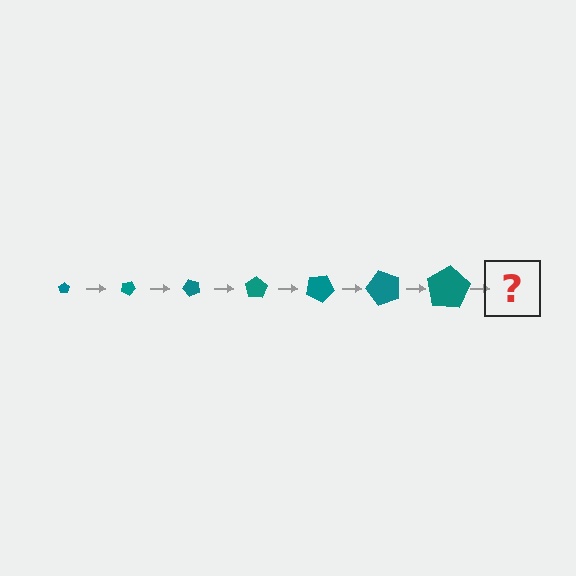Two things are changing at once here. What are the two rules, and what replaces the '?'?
The two rules are that the pentagon grows larger each step and it rotates 25 degrees each step. The '?' should be a pentagon, larger than the previous one and rotated 175 degrees from the start.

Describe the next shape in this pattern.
It should be a pentagon, larger than the previous one and rotated 175 degrees from the start.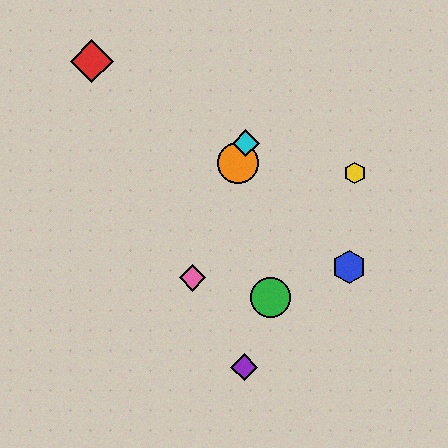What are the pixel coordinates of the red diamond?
The red diamond is at (92, 61).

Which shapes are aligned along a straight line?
The orange circle, the cyan diamond, the pink diamond are aligned along a straight line.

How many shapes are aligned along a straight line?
3 shapes (the orange circle, the cyan diamond, the pink diamond) are aligned along a straight line.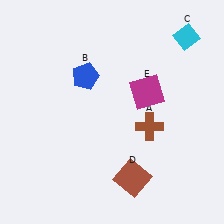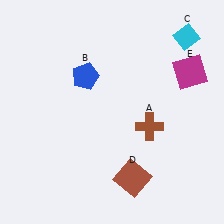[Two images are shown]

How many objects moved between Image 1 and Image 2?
1 object moved between the two images.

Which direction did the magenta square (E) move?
The magenta square (E) moved right.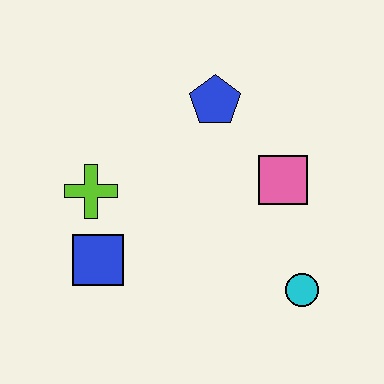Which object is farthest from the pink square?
The blue square is farthest from the pink square.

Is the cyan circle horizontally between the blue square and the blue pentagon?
No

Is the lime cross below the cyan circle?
No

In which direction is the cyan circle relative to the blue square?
The cyan circle is to the right of the blue square.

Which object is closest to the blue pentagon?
The pink square is closest to the blue pentagon.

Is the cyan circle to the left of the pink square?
No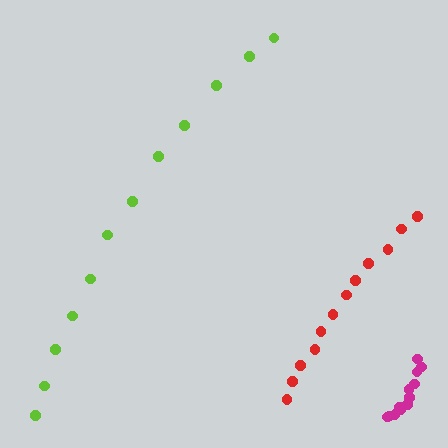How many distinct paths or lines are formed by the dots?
There are 3 distinct paths.